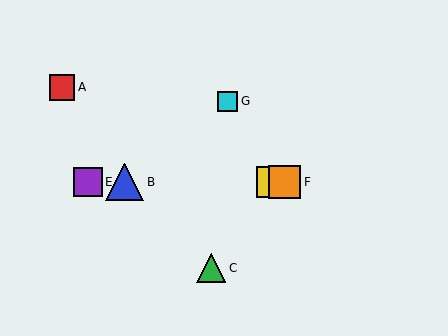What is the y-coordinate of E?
Object E is at y≈182.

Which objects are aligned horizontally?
Objects B, D, E, F are aligned horizontally.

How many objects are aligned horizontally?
4 objects (B, D, E, F) are aligned horizontally.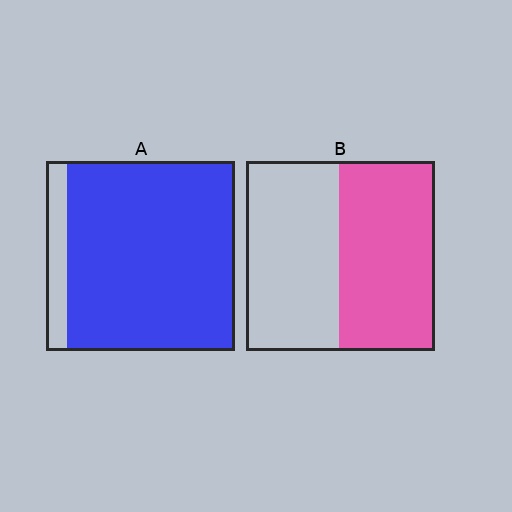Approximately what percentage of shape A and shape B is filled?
A is approximately 90% and B is approximately 50%.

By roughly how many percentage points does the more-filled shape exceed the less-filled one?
By roughly 40 percentage points (A over B).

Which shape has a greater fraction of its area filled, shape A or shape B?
Shape A.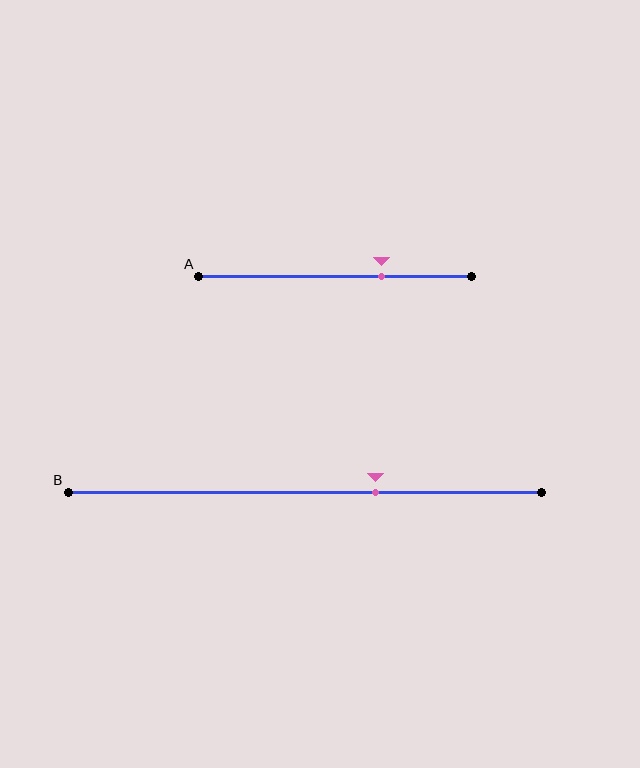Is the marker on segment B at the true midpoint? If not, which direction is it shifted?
No, the marker on segment B is shifted to the right by about 15% of the segment length.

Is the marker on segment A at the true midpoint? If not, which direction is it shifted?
No, the marker on segment A is shifted to the right by about 17% of the segment length.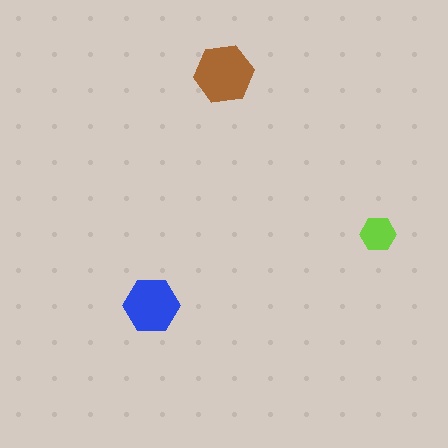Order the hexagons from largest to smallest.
the brown one, the blue one, the lime one.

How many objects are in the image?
There are 3 objects in the image.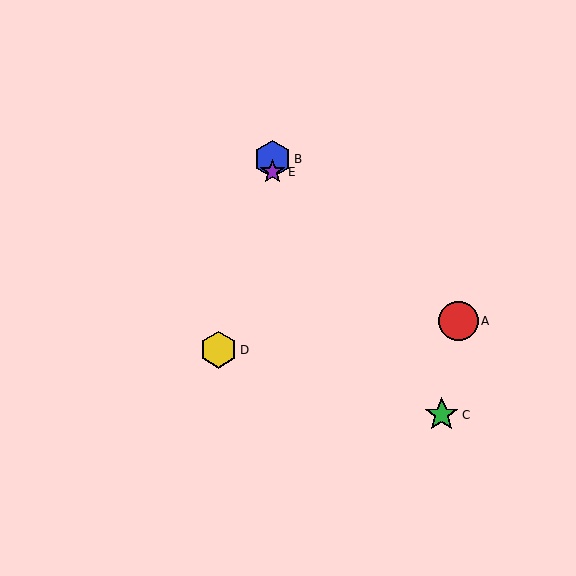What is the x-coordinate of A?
Object A is at x≈458.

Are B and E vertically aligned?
Yes, both are at x≈272.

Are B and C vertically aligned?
No, B is at x≈272 and C is at x≈442.